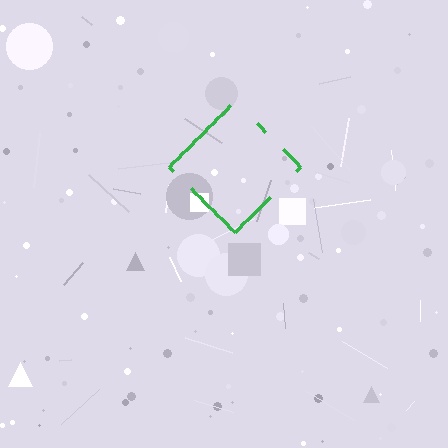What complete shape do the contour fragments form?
The contour fragments form a diamond.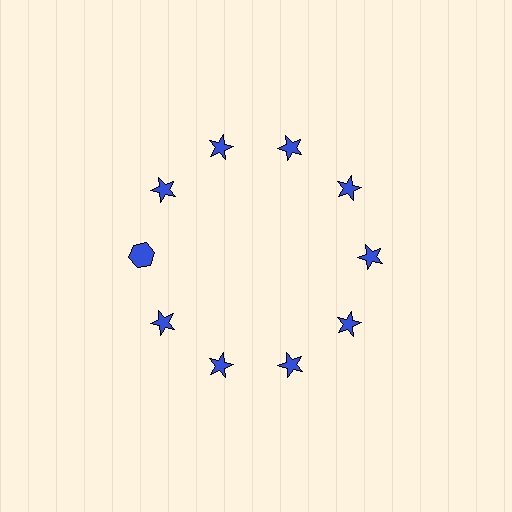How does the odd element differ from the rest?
It has a different shape: hexagon instead of star.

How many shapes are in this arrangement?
There are 10 shapes arranged in a ring pattern.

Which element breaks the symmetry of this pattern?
The blue hexagon at roughly the 9 o'clock position breaks the symmetry. All other shapes are blue stars.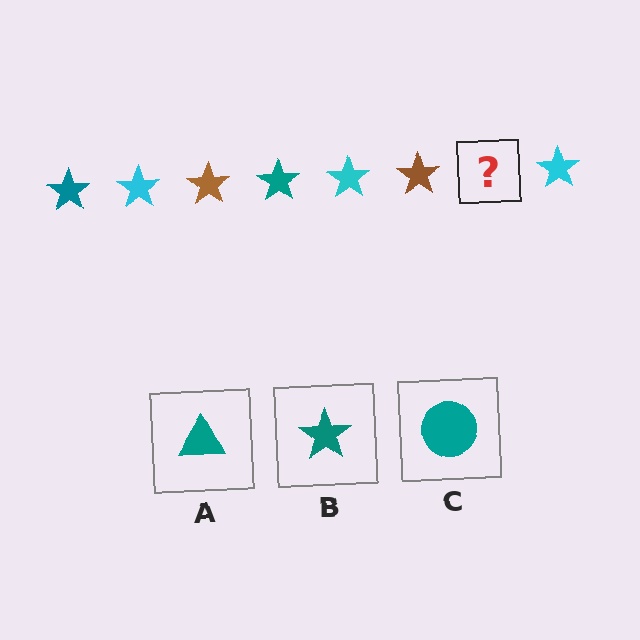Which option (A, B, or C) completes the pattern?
B.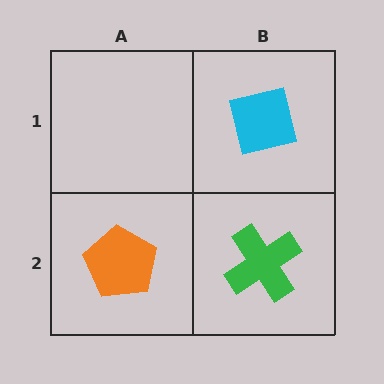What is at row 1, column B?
A cyan square.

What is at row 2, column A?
An orange pentagon.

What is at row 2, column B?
A green cross.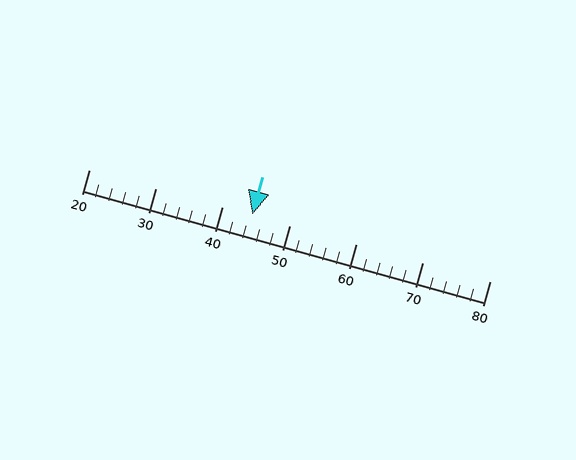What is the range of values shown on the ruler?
The ruler shows values from 20 to 80.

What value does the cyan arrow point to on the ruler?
The cyan arrow points to approximately 44.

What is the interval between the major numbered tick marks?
The major tick marks are spaced 10 units apart.